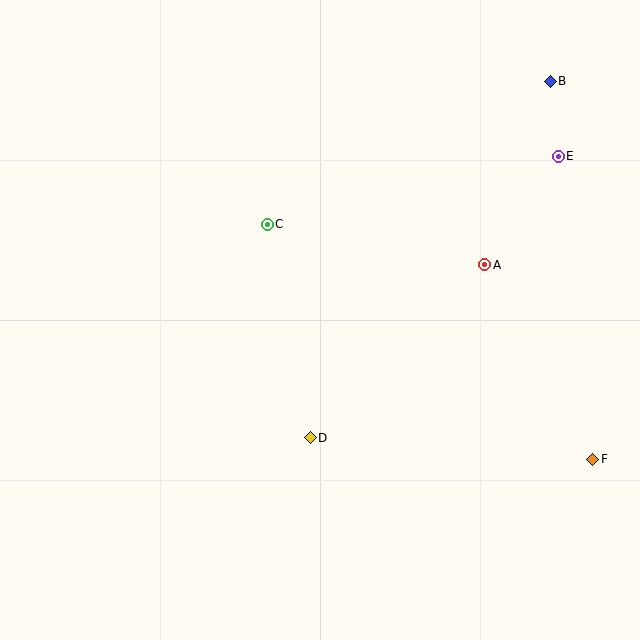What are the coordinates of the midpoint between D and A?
The midpoint between D and A is at (397, 351).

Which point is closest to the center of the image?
Point C at (267, 224) is closest to the center.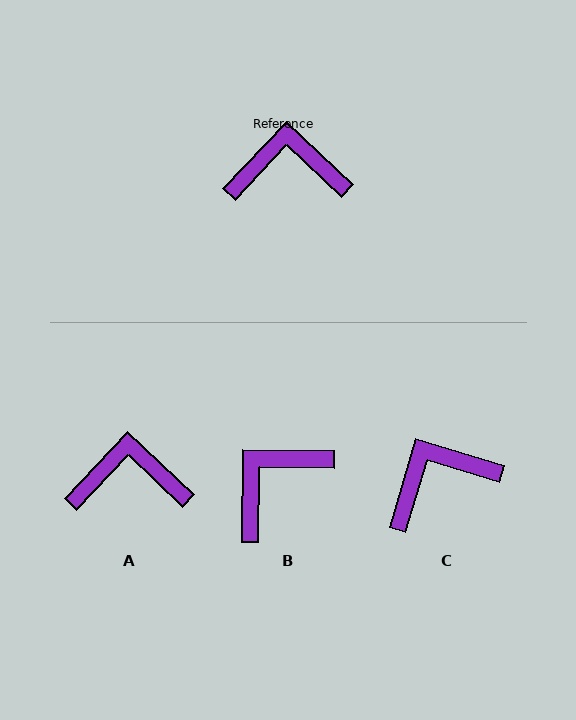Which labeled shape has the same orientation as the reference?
A.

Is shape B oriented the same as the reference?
No, it is off by about 43 degrees.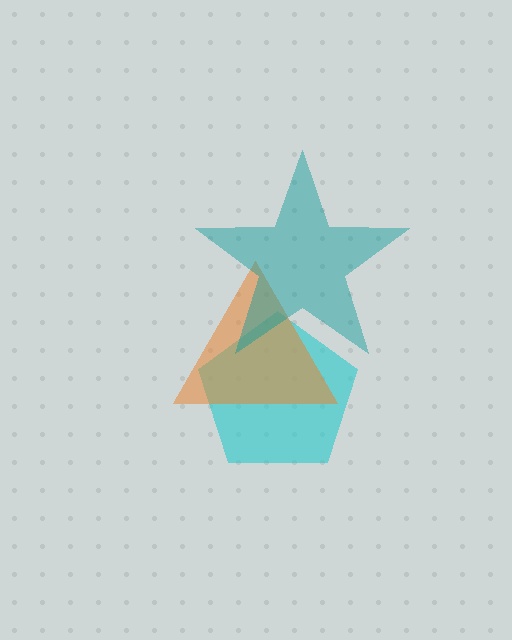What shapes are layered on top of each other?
The layered shapes are: a cyan pentagon, an orange triangle, a teal star.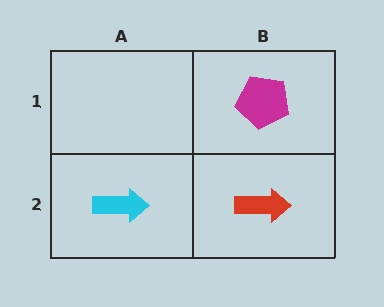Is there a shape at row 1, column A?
No, that cell is empty.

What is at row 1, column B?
A magenta pentagon.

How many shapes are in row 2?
2 shapes.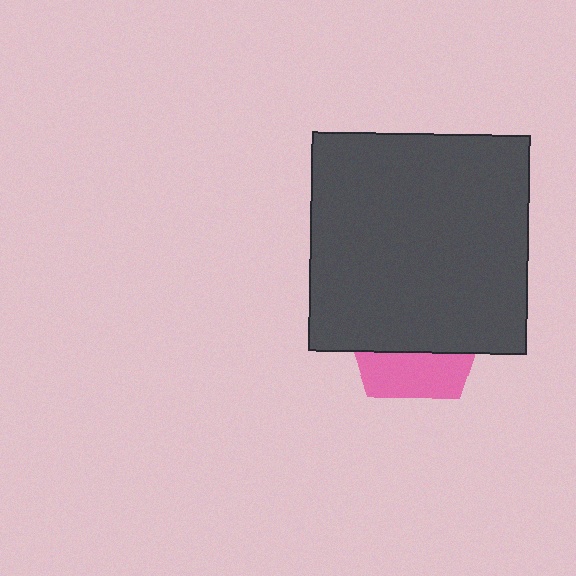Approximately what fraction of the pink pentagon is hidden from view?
Roughly 68% of the pink pentagon is hidden behind the dark gray square.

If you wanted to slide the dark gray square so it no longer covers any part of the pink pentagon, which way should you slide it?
Slide it up — that is the most direct way to separate the two shapes.